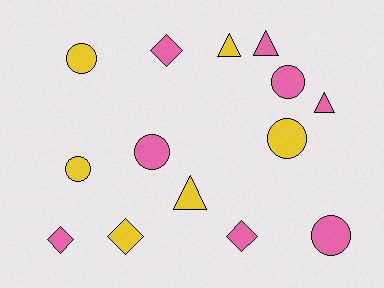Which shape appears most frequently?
Circle, with 6 objects.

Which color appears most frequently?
Pink, with 8 objects.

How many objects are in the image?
There are 14 objects.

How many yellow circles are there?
There are 3 yellow circles.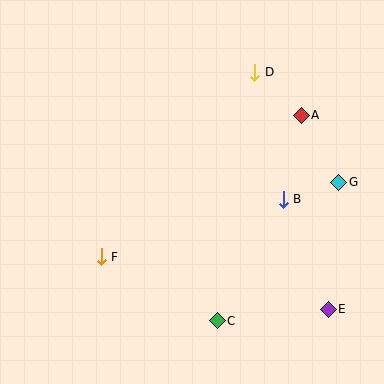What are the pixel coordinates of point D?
Point D is at (255, 72).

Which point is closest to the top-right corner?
Point A is closest to the top-right corner.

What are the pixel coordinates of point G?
Point G is at (339, 182).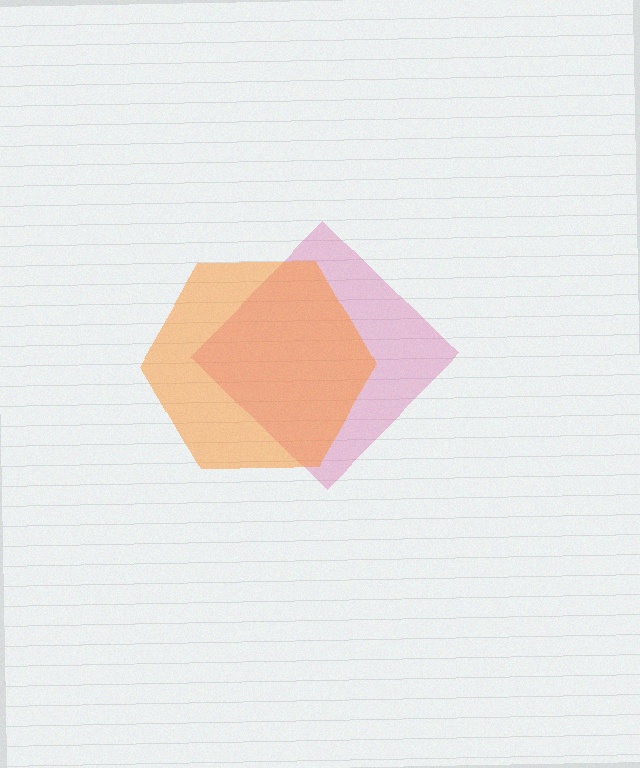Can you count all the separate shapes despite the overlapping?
Yes, there are 2 separate shapes.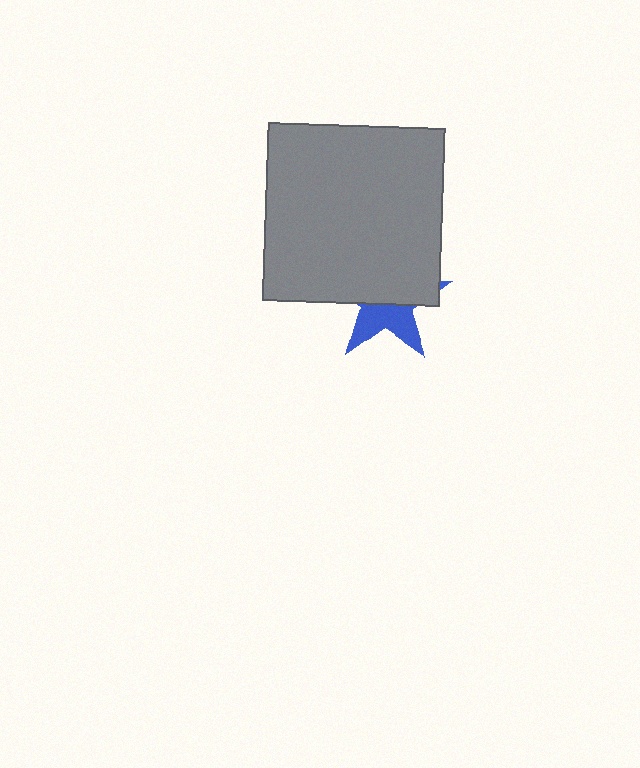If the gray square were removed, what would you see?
You would see the complete blue star.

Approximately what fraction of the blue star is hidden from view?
Roughly 59% of the blue star is hidden behind the gray square.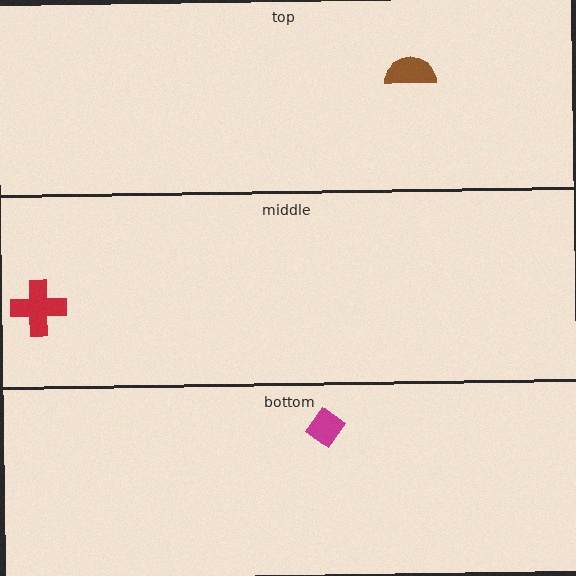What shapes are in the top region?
The brown semicircle.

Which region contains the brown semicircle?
The top region.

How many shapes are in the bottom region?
1.